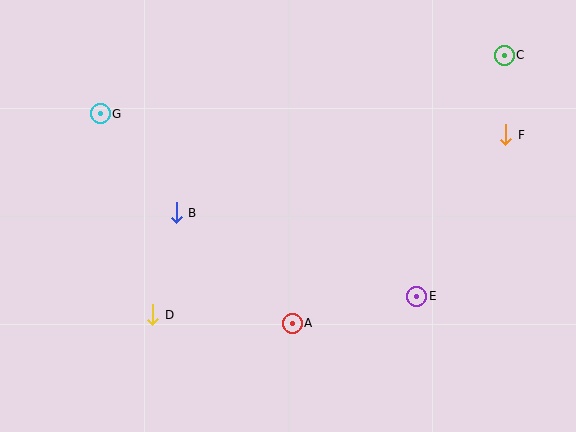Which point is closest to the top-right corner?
Point C is closest to the top-right corner.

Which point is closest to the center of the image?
Point A at (292, 323) is closest to the center.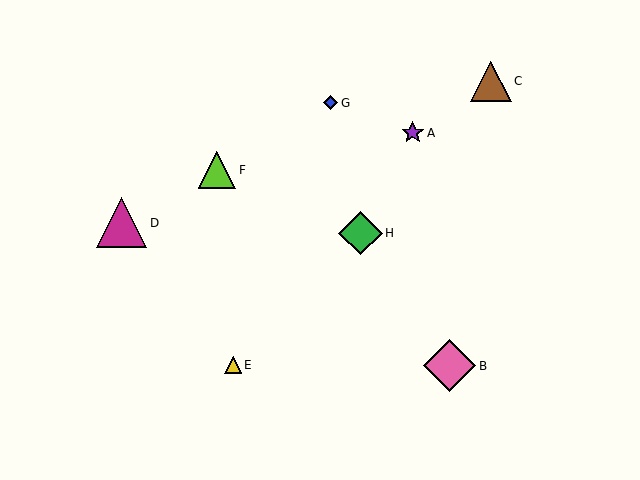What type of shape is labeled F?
Shape F is a lime triangle.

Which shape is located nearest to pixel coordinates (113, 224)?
The magenta triangle (labeled D) at (122, 223) is nearest to that location.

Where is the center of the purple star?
The center of the purple star is at (413, 133).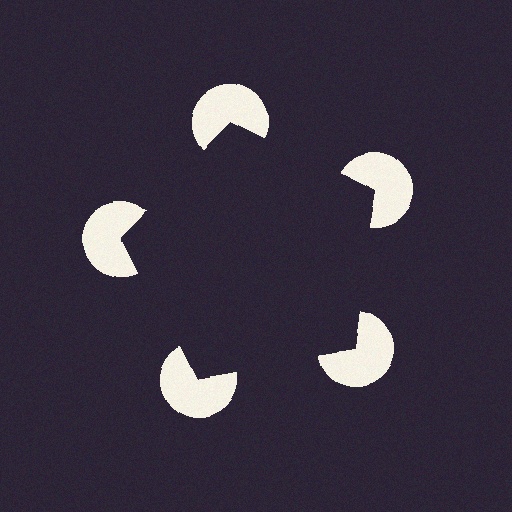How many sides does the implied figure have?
5 sides.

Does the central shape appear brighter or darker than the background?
It typically appears slightly darker than the background, even though no actual brightness change is drawn.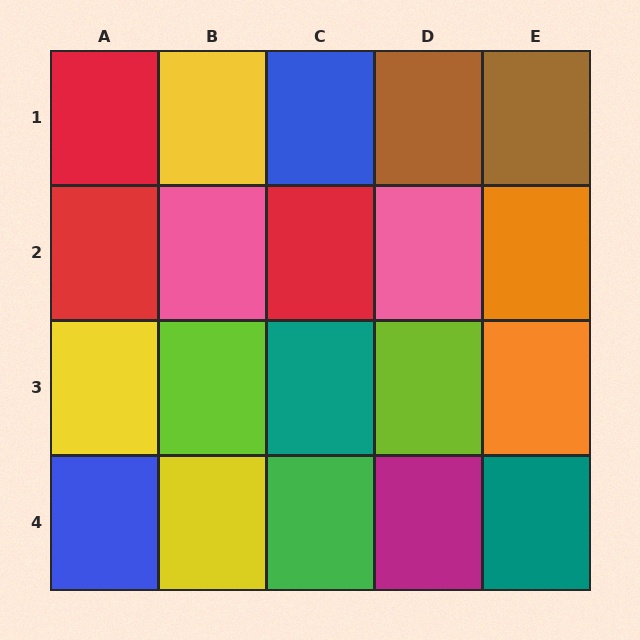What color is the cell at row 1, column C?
Blue.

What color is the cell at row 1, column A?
Red.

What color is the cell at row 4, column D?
Magenta.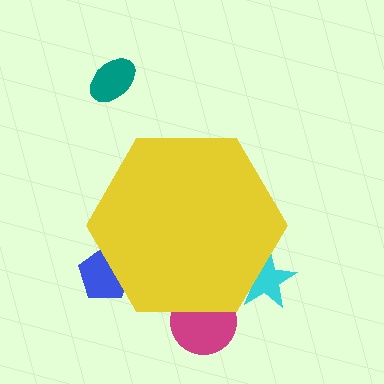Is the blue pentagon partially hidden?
Yes, the blue pentagon is partially hidden behind the yellow hexagon.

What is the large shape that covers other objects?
A yellow hexagon.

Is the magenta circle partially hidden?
Yes, the magenta circle is partially hidden behind the yellow hexagon.